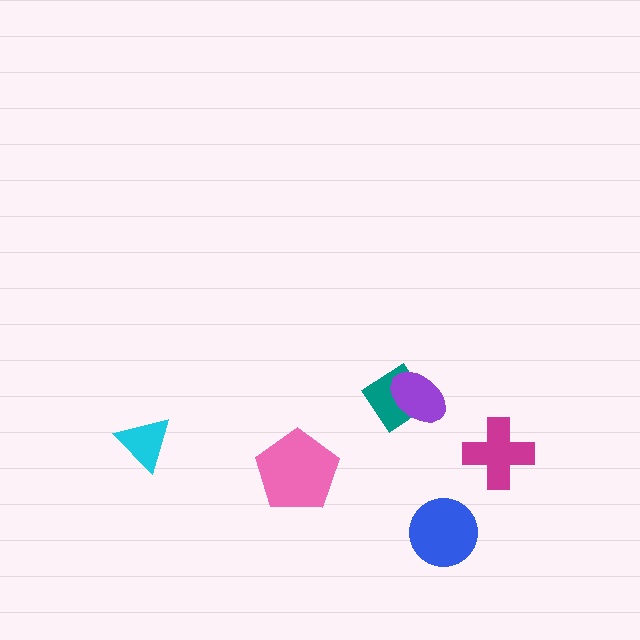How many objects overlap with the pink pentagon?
0 objects overlap with the pink pentagon.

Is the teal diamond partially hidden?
Yes, it is partially covered by another shape.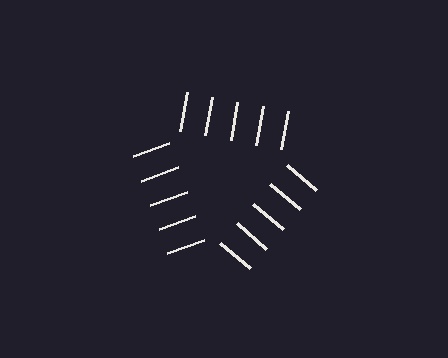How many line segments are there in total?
15 — 5 along each of the 3 edges.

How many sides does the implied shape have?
3 sides — the line-ends trace a triangle.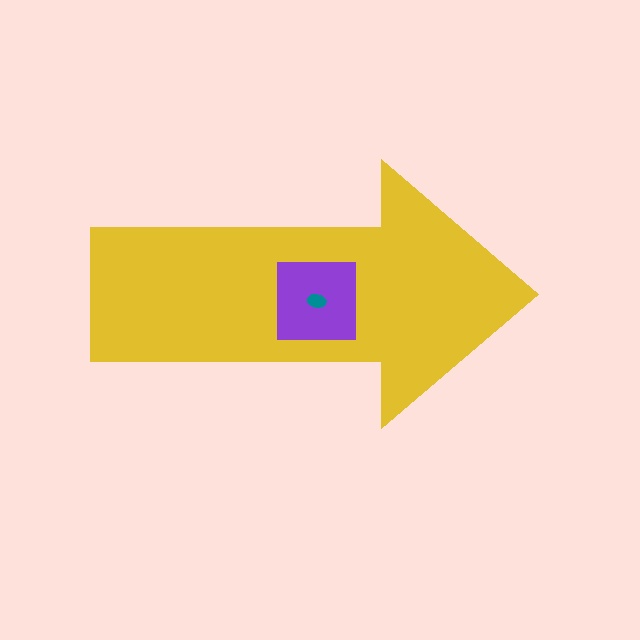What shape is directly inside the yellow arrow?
The purple square.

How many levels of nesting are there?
3.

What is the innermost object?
The teal ellipse.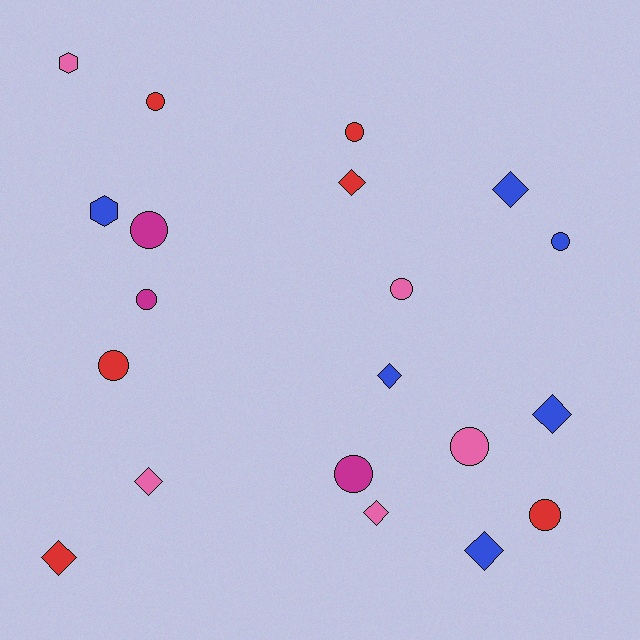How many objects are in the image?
There are 20 objects.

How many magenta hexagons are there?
There are no magenta hexagons.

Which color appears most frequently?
Blue, with 6 objects.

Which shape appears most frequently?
Circle, with 10 objects.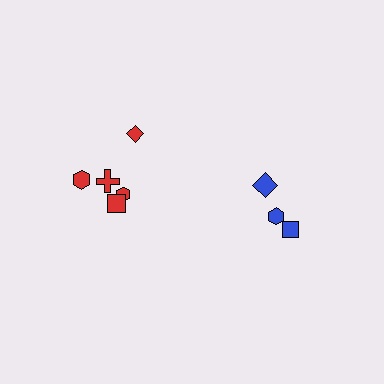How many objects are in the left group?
There are 5 objects.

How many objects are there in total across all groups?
There are 8 objects.